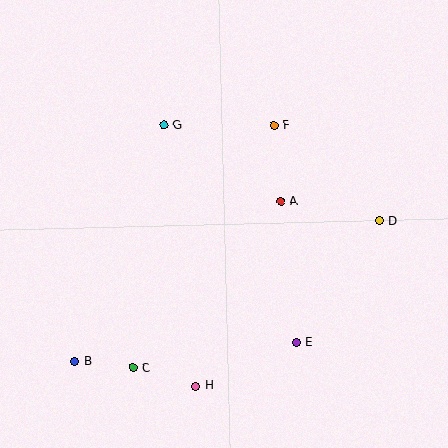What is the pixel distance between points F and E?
The distance between F and E is 218 pixels.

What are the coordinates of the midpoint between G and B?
The midpoint between G and B is at (119, 243).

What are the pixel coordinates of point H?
Point H is at (196, 386).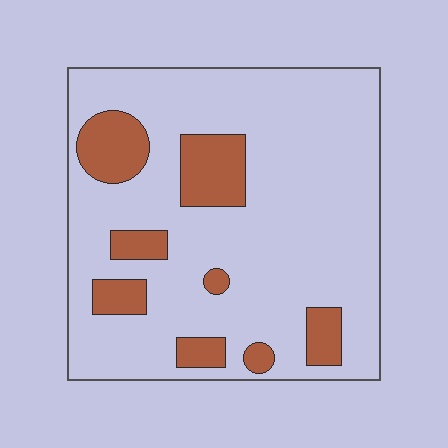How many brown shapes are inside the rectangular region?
8.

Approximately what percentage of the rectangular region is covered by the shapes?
Approximately 20%.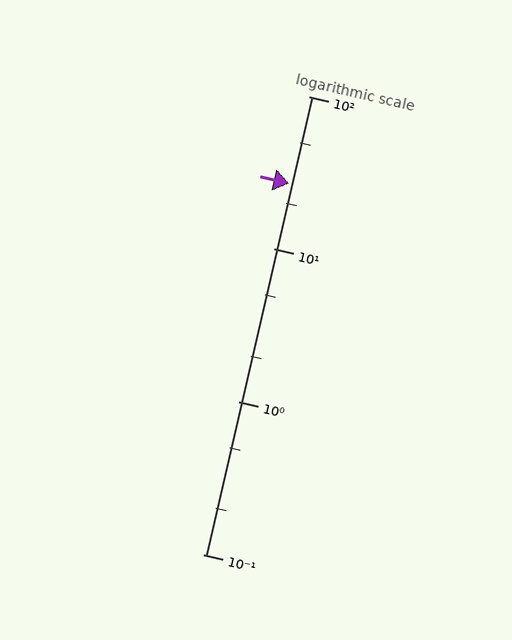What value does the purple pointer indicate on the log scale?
The pointer indicates approximately 27.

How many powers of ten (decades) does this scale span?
The scale spans 3 decades, from 0.1 to 100.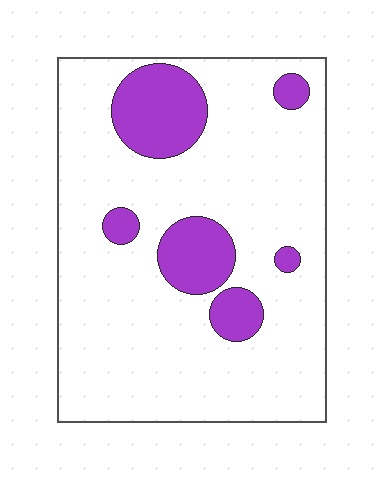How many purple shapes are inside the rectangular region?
6.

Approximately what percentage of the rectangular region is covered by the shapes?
Approximately 20%.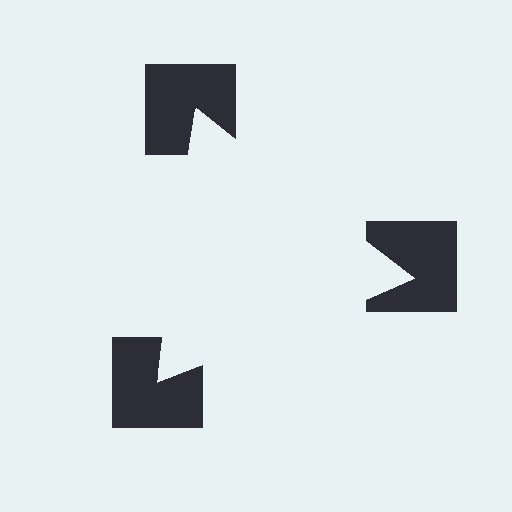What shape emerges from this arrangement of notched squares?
An illusory triangle — its edges are inferred from the aligned wedge cuts in the notched squares, not physically drawn.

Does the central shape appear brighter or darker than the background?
It typically appears slightly brighter than the background, even though no actual brightness change is drawn.